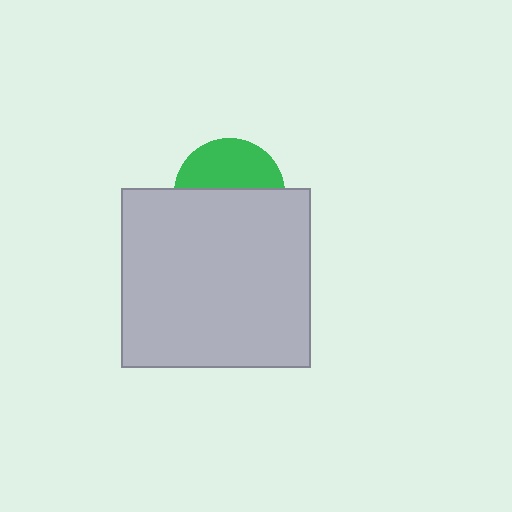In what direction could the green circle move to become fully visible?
The green circle could move up. That would shift it out from behind the light gray rectangle entirely.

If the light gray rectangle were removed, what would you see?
You would see the complete green circle.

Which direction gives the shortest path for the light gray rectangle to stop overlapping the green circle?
Moving down gives the shortest separation.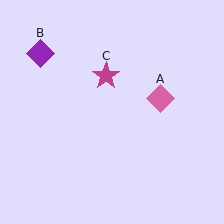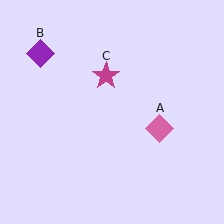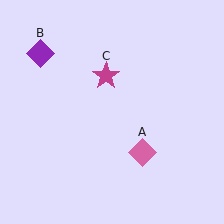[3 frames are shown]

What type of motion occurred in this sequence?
The pink diamond (object A) rotated clockwise around the center of the scene.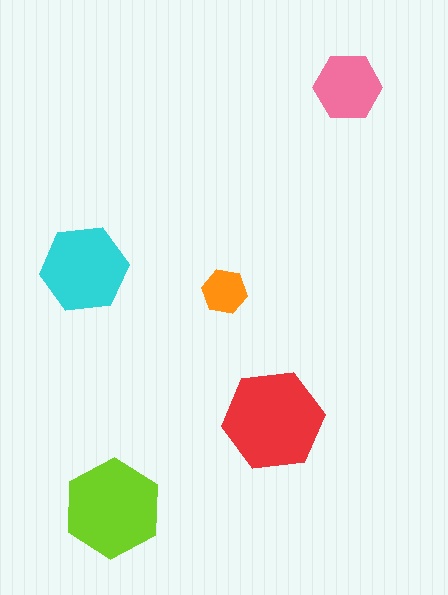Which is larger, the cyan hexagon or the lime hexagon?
The lime one.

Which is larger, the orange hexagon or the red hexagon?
The red one.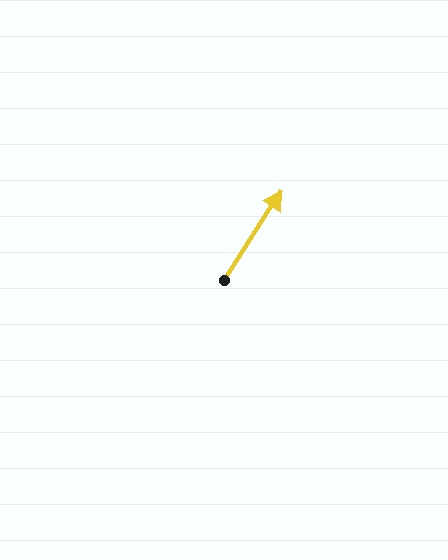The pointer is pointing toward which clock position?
Roughly 1 o'clock.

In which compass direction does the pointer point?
Northeast.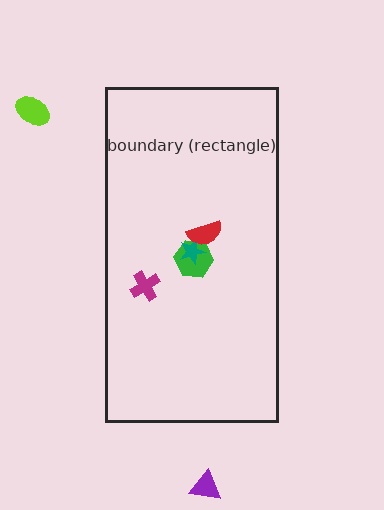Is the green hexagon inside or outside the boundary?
Inside.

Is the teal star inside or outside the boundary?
Inside.